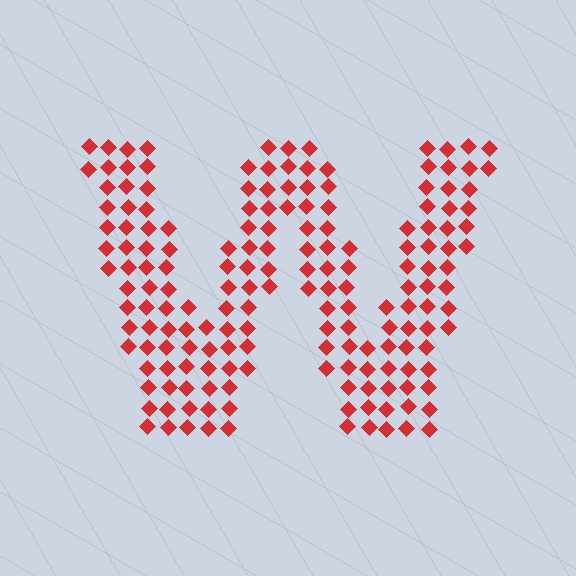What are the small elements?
The small elements are diamonds.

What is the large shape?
The large shape is the letter W.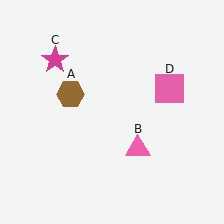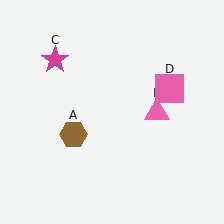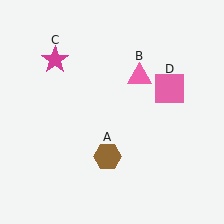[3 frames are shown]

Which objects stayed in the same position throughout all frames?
Magenta star (object C) and pink square (object D) remained stationary.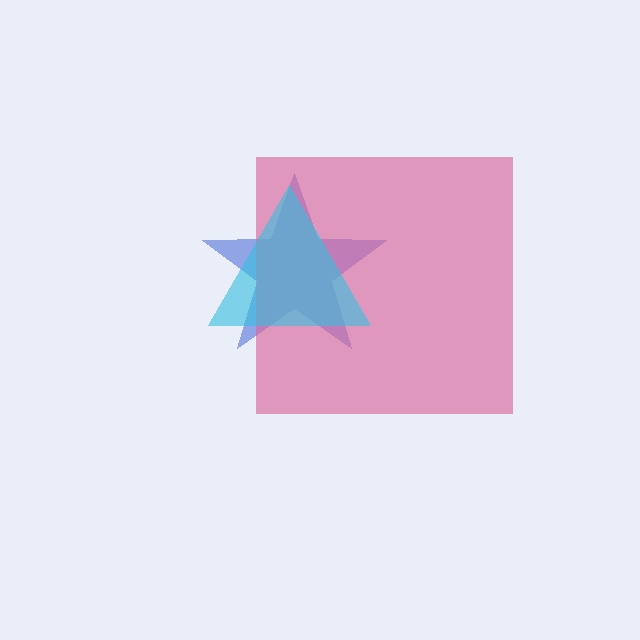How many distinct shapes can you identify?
There are 3 distinct shapes: a blue star, a pink square, a cyan triangle.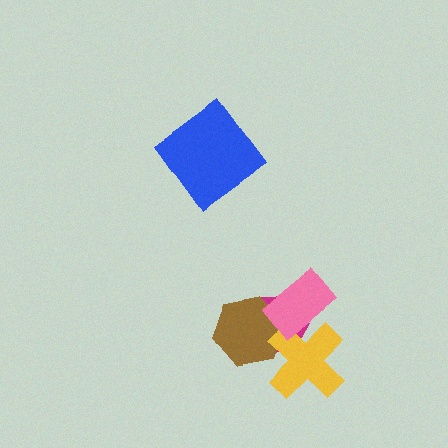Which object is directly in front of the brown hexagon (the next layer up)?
The yellow cross is directly in front of the brown hexagon.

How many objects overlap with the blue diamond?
0 objects overlap with the blue diamond.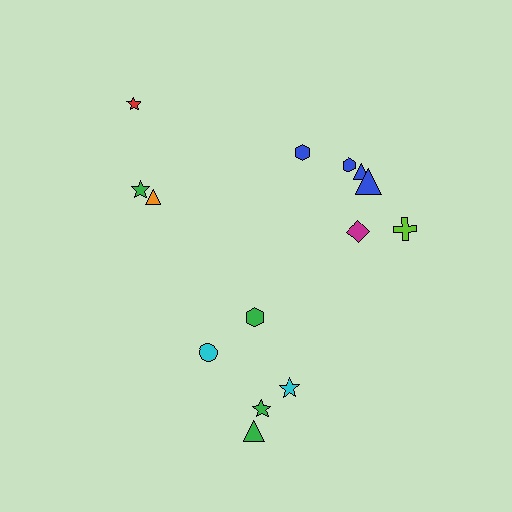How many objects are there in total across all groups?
There are 14 objects.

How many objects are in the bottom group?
There are 5 objects.